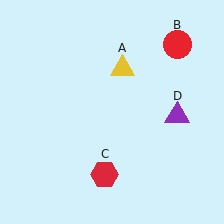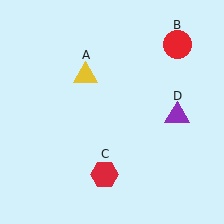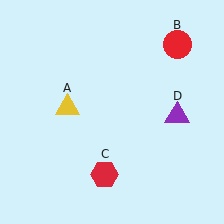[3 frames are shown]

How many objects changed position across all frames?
1 object changed position: yellow triangle (object A).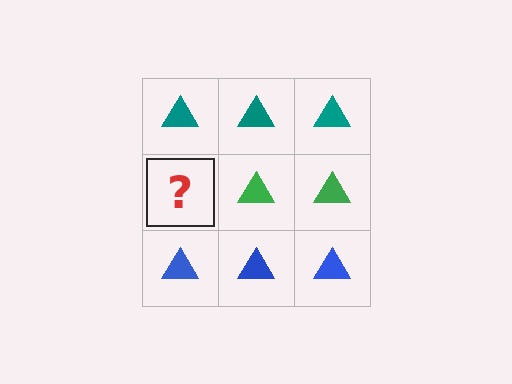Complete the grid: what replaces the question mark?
The question mark should be replaced with a green triangle.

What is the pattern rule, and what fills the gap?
The rule is that each row has a consistent color. The gap should be filled with a green triangle.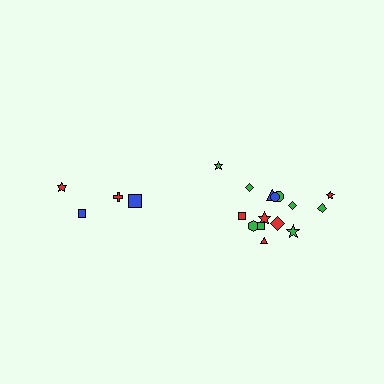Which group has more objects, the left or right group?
The right group.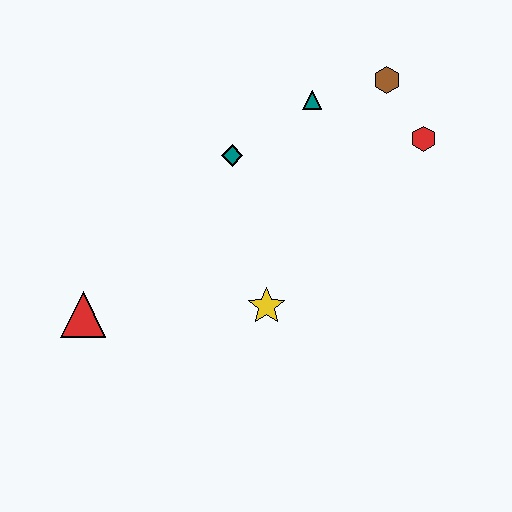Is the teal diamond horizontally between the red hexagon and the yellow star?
No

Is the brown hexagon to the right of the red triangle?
Yes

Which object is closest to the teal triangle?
The brown hexagon is closest to the teal triangle.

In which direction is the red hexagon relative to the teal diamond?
The red hexagon is to the right of the teal diamond.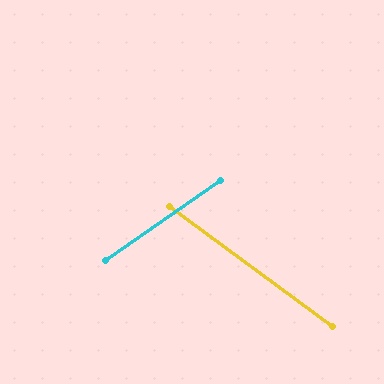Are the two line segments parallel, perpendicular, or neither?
Neither parallel nor perpendicular — they differ by about 71°.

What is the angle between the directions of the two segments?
Approximately 71 degrees.